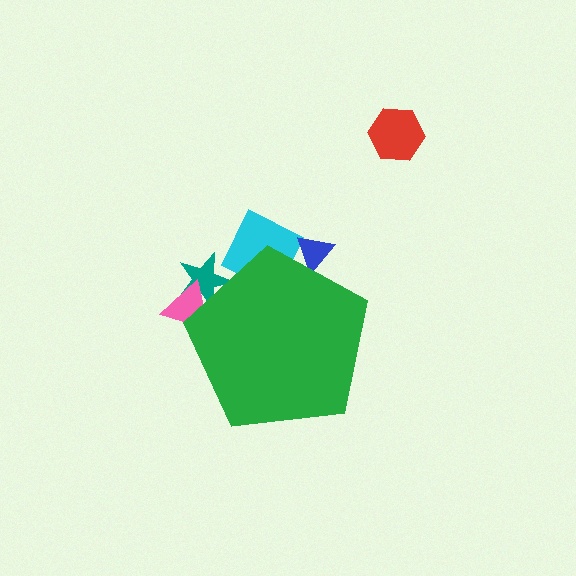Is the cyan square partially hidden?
Yes, the cyan square is partially hidden behind the green pentagon.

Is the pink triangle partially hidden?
Yes, the pink triangle is partially hidden behind the green pentagon.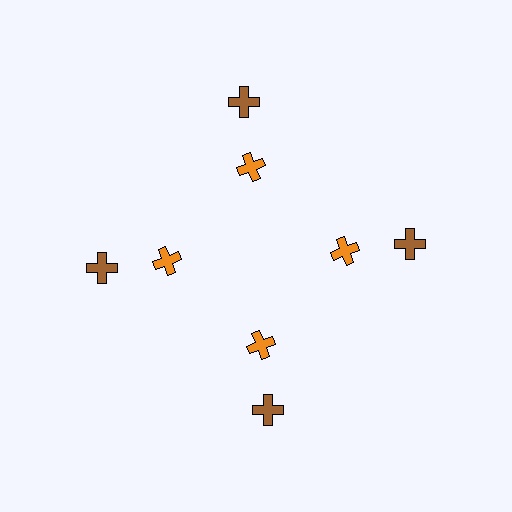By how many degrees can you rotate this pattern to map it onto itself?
The pattern maps onto itself every 90 degrees of rotation.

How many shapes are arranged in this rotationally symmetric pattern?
There are 8 shapes, arranged in 4 groups of 2.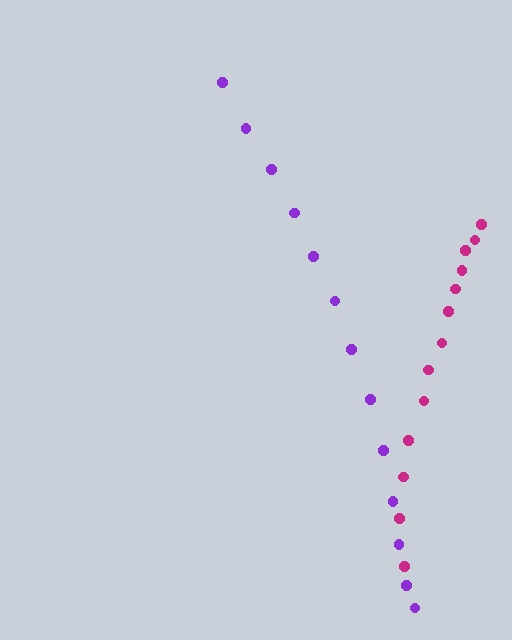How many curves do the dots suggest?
There are 2 distinct paths.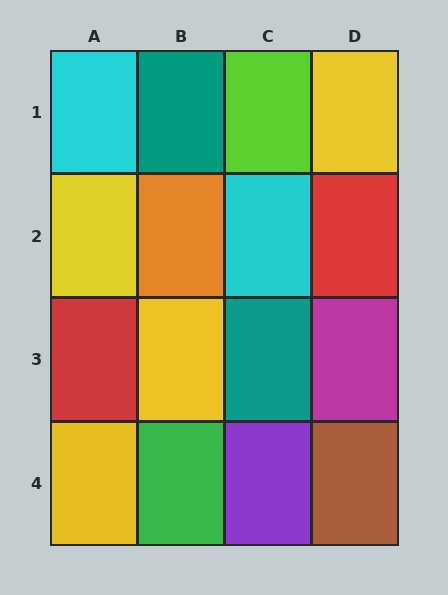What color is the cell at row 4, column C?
Purple.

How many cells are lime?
1 cell is lime.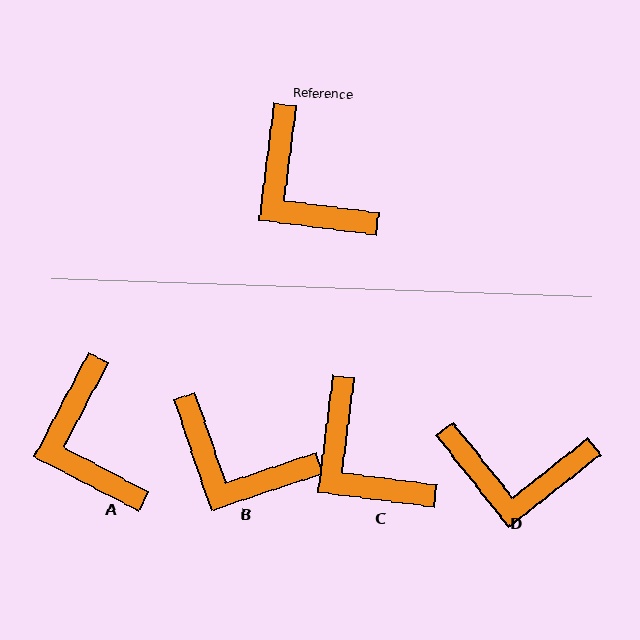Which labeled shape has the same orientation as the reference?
C.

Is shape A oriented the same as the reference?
No, it is off by about 20 degrees.